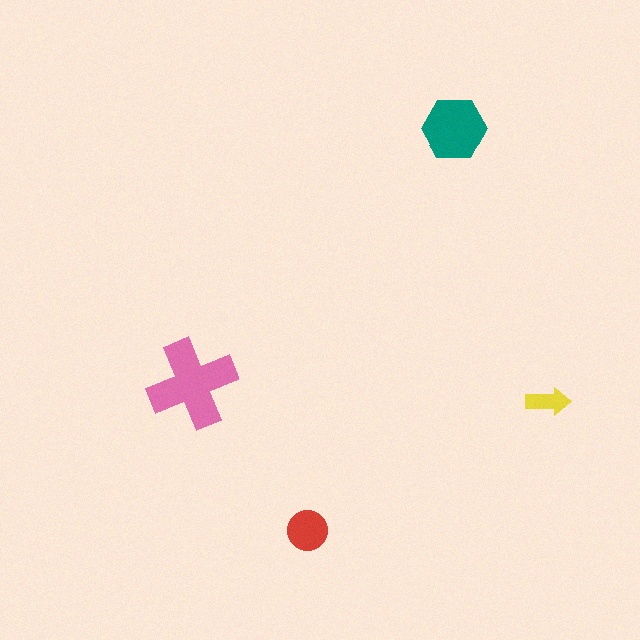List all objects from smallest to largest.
The yellow arrow, the red circle, the teal hexagon, the pink cross.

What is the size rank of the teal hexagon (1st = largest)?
2nd.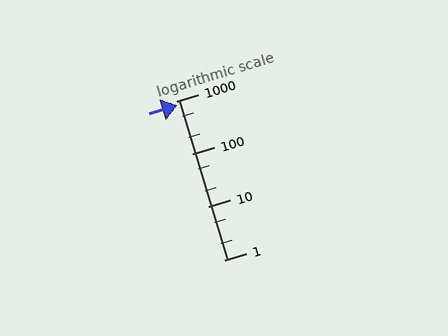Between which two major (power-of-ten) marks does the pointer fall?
The pointer is between 100 and 1000.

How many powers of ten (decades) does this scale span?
The scale spans 3 decades, from 1 to 1000.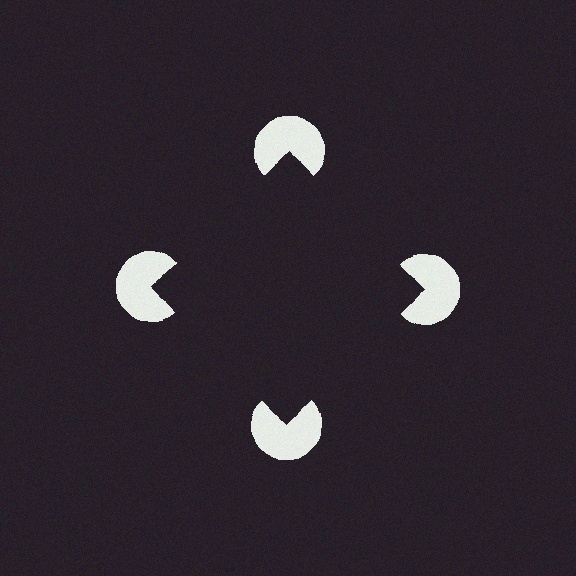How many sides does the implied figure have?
4 sides.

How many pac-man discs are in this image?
There are 4 — one at each vertex of the illusory square.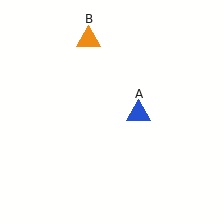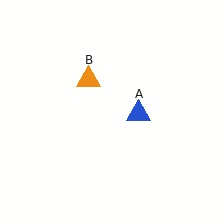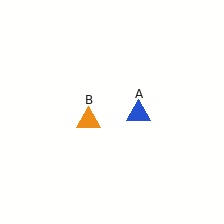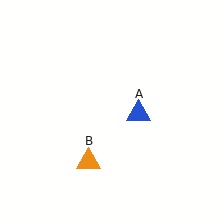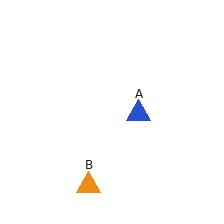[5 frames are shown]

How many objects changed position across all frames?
1 object changed position: orange triangle (object B).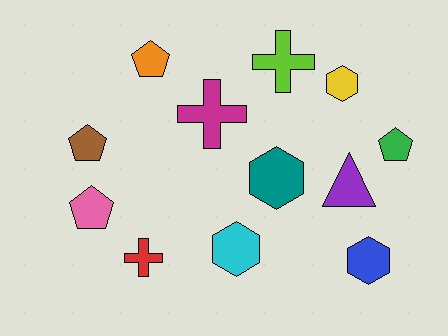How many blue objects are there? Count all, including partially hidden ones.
There is 1 blue object.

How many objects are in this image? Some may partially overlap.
There are 12 objects.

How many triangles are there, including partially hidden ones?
There is 1 triangle.